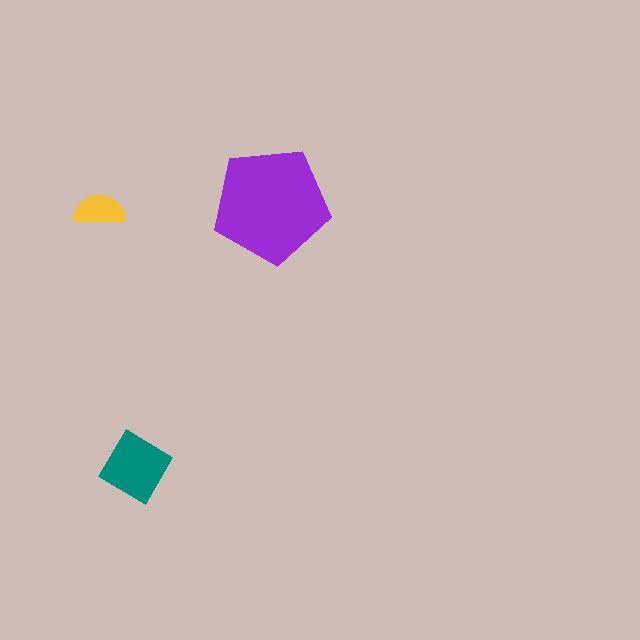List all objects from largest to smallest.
The purple pentagon, the teal diamond, the yellow semicircle.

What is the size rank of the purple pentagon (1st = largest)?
1st.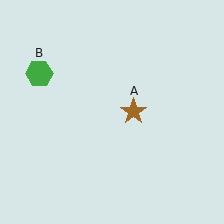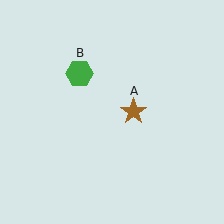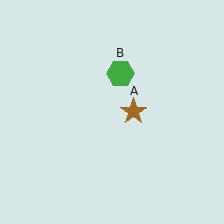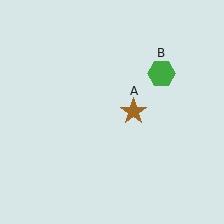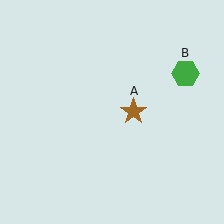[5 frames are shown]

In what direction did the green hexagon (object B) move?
The green hexagon (object B) moved right.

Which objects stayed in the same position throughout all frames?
Brown star (object A) remained stationary.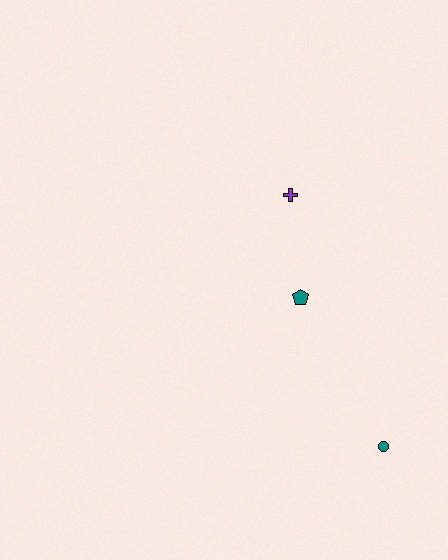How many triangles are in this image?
There are no triangles.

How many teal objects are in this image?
There are 2 teal objects.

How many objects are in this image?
There are 3 objects.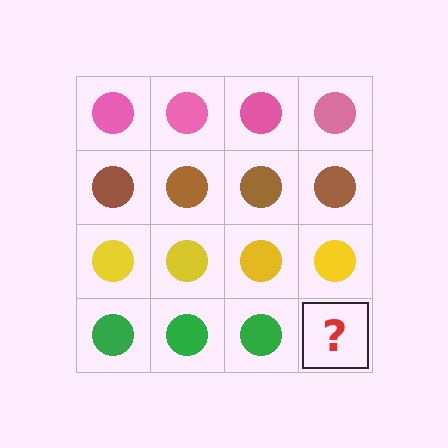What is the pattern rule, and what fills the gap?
The rule is that each row has a consistent color. The gap should be filled with a green circle.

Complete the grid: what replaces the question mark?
The question mark should be replaced with a green circle.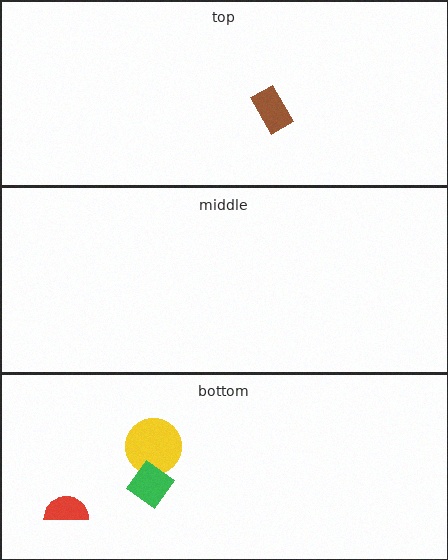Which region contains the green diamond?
The bottom region.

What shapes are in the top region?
The brown rectangle.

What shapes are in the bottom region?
The yellow circle, the red semicircle, the green diamond.